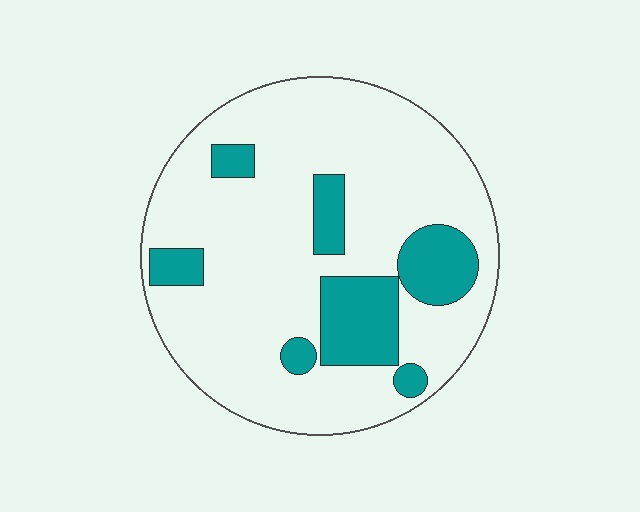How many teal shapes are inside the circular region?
7.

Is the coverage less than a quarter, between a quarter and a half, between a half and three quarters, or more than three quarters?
Less than a quarter.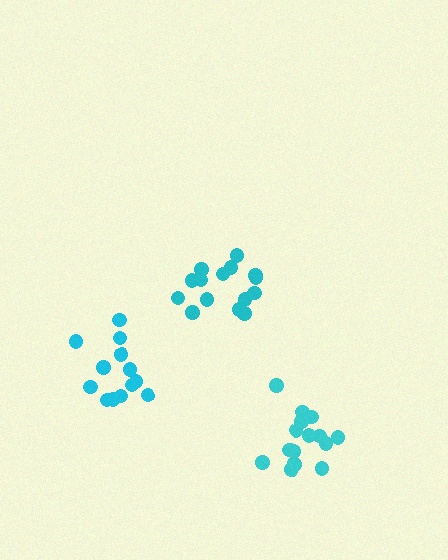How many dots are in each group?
Group 1: 13 dots, Group 2: 15 dots, Group 3: 15 dots (43 total).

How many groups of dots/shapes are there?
There are 3 groups.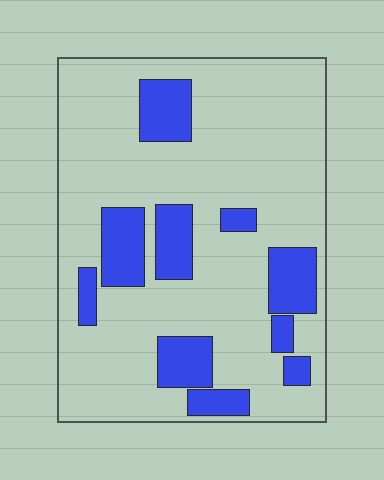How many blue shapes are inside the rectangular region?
10.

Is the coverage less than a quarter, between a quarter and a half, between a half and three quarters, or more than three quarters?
Less than a quarter.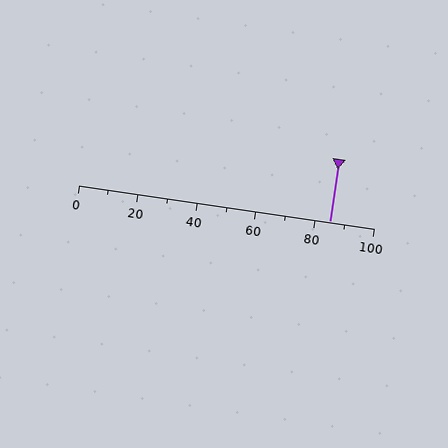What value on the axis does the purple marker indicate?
The marker indicates approximately 85.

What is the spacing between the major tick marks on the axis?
The major ticks are spaced 20 apart.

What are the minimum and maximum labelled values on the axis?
The axis runs from 0 to 100.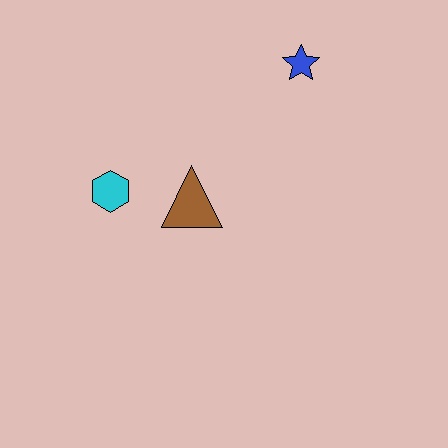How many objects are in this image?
There are 3 objects.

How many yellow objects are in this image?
There are no yellow objects.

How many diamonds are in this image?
There are no diamonds.